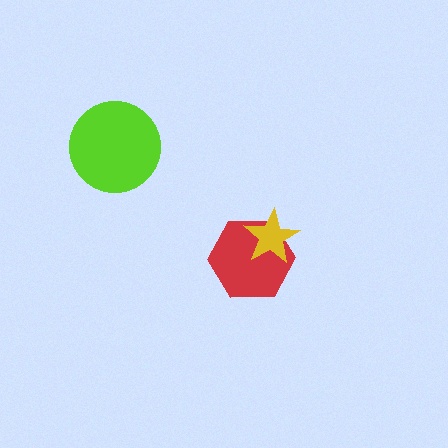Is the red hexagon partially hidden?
Yes, it is partially covered by another shape.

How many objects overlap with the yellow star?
1 object overlaps with the yellow star.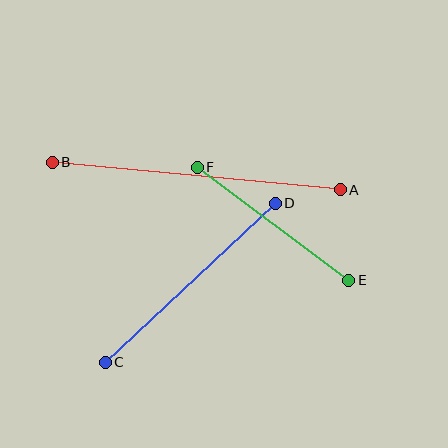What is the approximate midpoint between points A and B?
The midpoint is at approximately (196, 176) pixels.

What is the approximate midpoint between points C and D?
The midpoint is at approximately (190, 283) pixels.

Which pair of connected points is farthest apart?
Points A and B are farthest apart.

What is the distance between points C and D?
The distance is approximately 233 pixels.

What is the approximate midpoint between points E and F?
The midpoint is at approximately (273, 224) pixels.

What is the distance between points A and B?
The distance is approximately 289 pixels.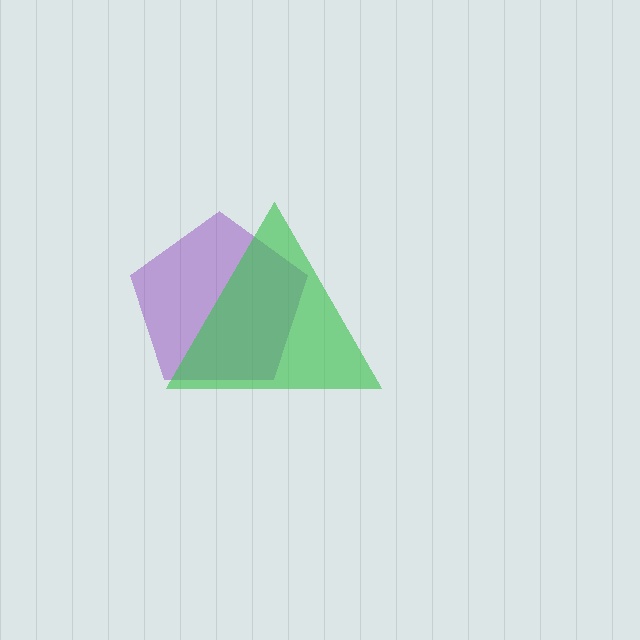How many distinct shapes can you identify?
There are 2 distinct shapes: a purple pentagon, a green triangle.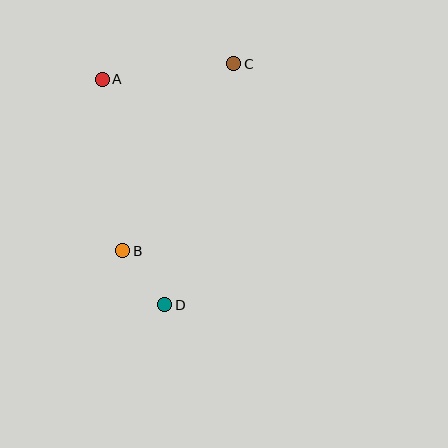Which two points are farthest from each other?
Points C and D are farthest from each other.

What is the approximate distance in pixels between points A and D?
The distance between A and D is approximately 234 pixels.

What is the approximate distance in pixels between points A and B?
The distance between A and B is approximately 173 pixels.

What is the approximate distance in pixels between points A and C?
The distance between A and C is approximately 132 pixels.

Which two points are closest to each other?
Points B and D are closest to each other.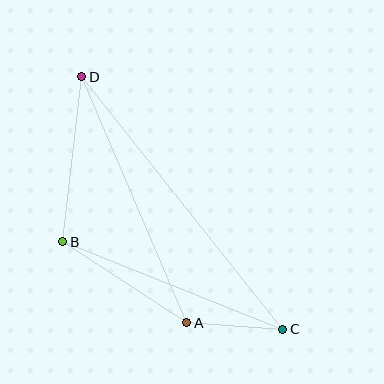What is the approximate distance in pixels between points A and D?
The distance between A and D is approximately 267 pixels.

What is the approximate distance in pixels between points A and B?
The distance between A and B is approximately 148 pixels.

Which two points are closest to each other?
Points A and C are closest to each other.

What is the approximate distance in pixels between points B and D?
The distance between B and D is approximately 166 pixels.